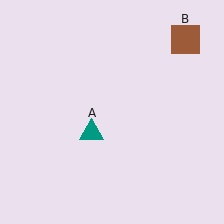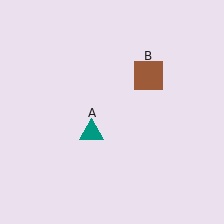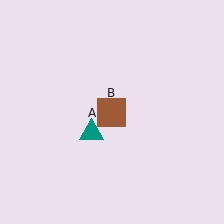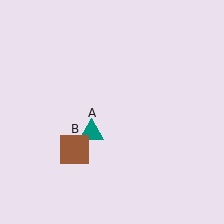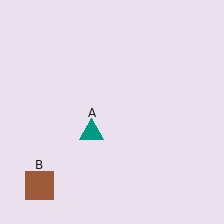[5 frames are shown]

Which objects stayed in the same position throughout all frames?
Teal triangle (object A) remained stationary.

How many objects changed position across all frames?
1 object changed position: brown square (object B).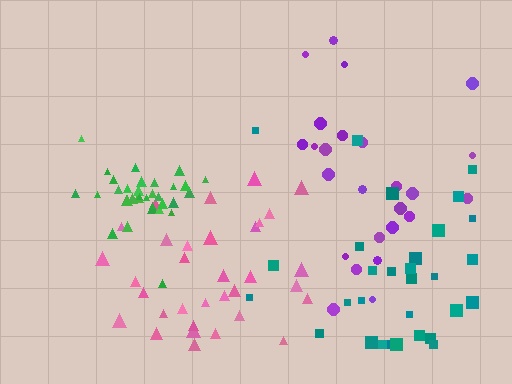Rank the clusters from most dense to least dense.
green, pink, teal, purple.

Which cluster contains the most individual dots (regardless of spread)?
Green (34).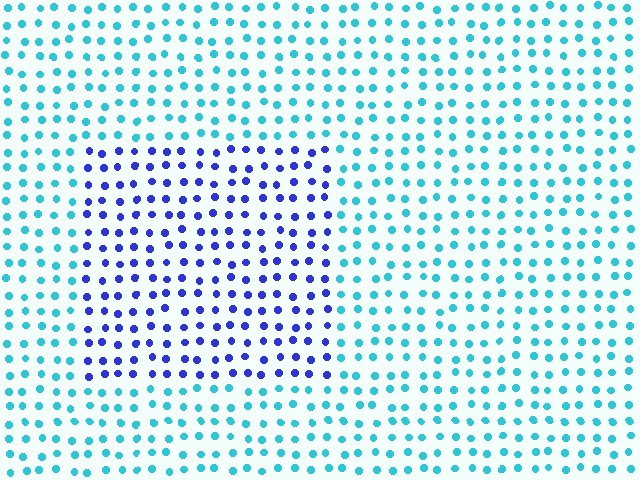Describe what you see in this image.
The image is filled with small cyan elements in a uniform arrangement. A rectangle-shaped region is visible where the elements are tinted to a slightly different hue, forming a subtle color boundary.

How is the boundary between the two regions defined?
The boundary is defined purely by a slight shift in hue (about 54 degrees). Spacing, size, and orientation are identical on both sides.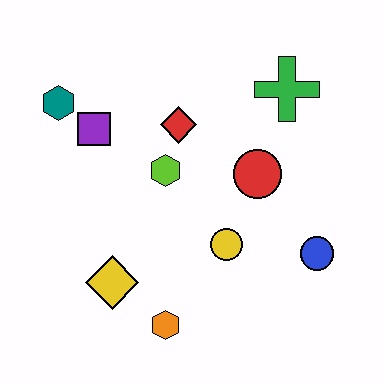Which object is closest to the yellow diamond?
The orange hexagon is closest to the yellow diamond.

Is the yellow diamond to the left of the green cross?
Yes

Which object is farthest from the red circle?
The teal hexagon is farthest from the red circle.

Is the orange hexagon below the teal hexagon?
Yes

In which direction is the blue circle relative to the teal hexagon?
The blue circle is to the right of the teal hexagon.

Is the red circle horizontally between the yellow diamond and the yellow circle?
No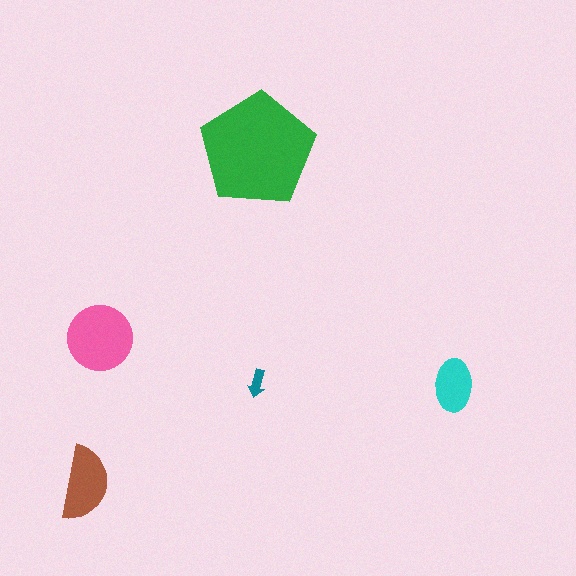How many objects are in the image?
There are 5 objects in the image.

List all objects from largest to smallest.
The green pentagon, the pink circle, the brown semicircle, the cyan ellipse, the teal arrow.